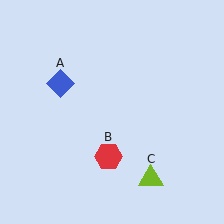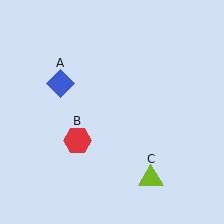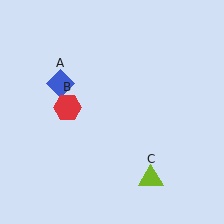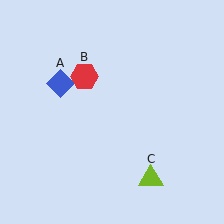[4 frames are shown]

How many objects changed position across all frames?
1 object changed position: red hexagon (object B).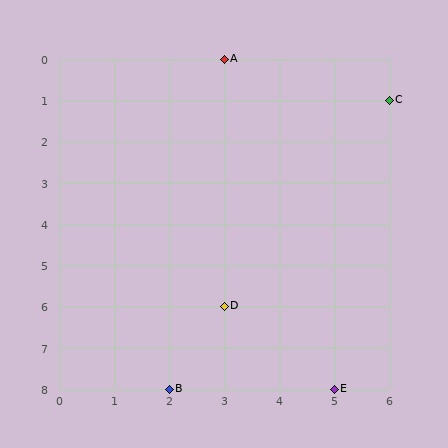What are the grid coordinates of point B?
Point B is at grid coordinates (2, 8).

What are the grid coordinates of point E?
Point E is at grid coordinates (5, 8).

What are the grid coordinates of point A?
Point A is at grid coordinates (3, 0).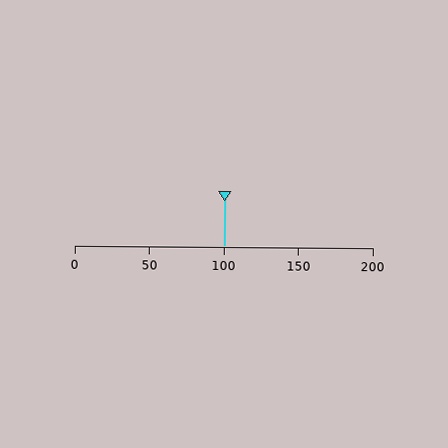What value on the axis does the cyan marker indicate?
The marker indicates approximately 100.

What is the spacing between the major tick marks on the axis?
The major ticks are spaced 50 apart.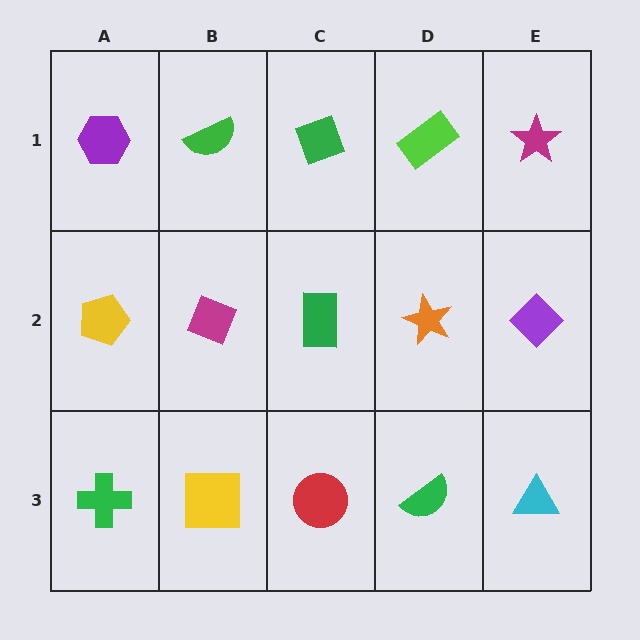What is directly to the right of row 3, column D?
A cyan triangle.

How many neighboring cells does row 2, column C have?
4.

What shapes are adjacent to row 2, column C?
A green diamond (row 1, column C), a red circle (row 3, column C), a magenta diamond (row 2, column B), an orange star (row 2, column D).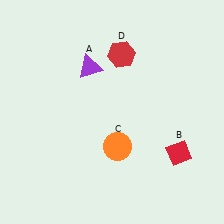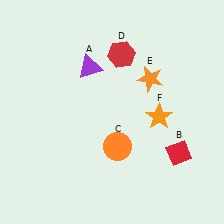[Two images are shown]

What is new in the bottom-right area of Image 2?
An orange star (F) was added in the bottom-right area of Image 2.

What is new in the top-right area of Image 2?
An orange star (E) was added in the top-right area of Image 2.